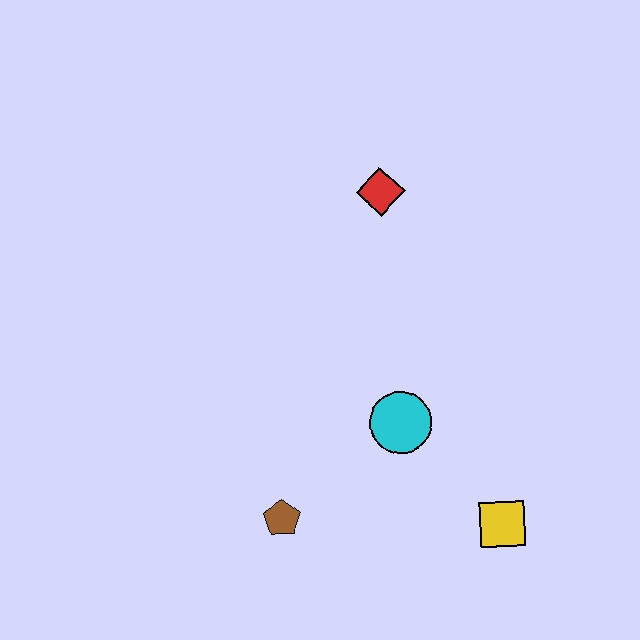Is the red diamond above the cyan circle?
Yes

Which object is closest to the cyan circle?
The yellow square is closest to the cyan circle.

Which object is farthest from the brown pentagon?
The red diamond is farthest from the brown pentagon.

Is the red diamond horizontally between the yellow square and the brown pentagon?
Yes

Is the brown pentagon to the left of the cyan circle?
Yes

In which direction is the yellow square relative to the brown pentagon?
The yellow square is to the right of the brown pentagon.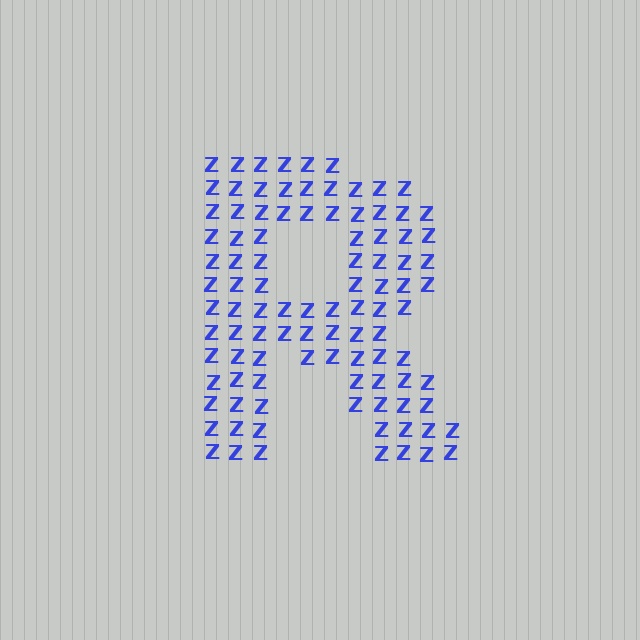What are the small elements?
The small elements are letter Z's.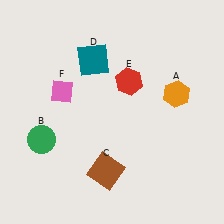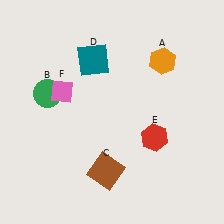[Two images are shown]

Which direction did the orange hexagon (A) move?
The orange hexagon (A) moved up.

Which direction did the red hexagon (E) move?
The red hexagon (E) moved down.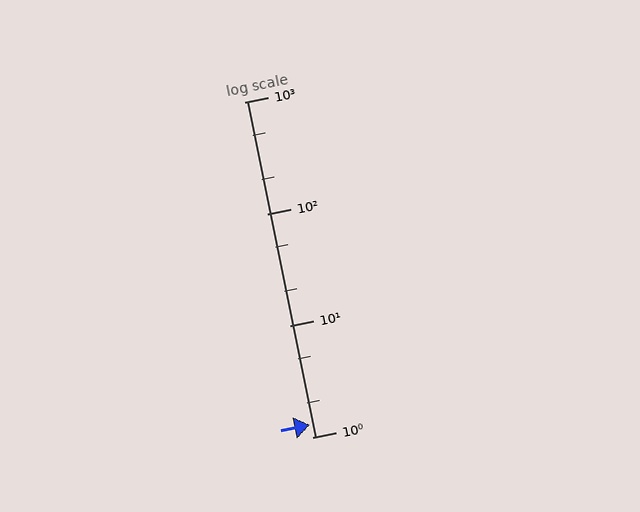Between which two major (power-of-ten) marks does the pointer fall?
The pointer is between 1 and 10.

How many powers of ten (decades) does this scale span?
The scale spans 3 decades, from 1 to 1000.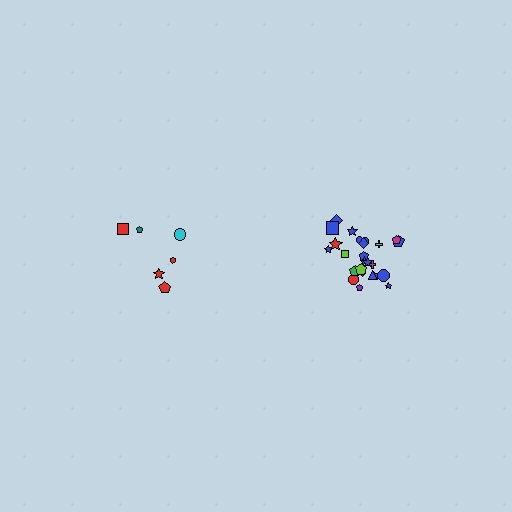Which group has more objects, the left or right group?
The right group.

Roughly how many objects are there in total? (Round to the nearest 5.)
Roughly 30 objects in total.